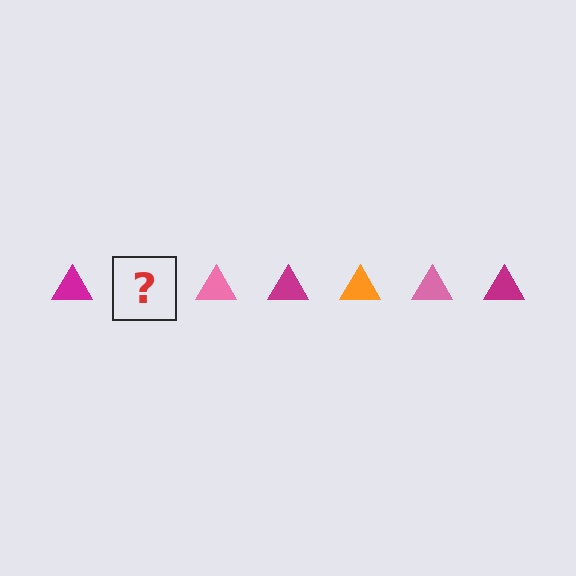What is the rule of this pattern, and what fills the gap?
The rule is that the pattern cycles through magenta, orange, pink triangles. The gap should be filled with an orange triangle.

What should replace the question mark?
The question mark should be replaced with an orange triangle.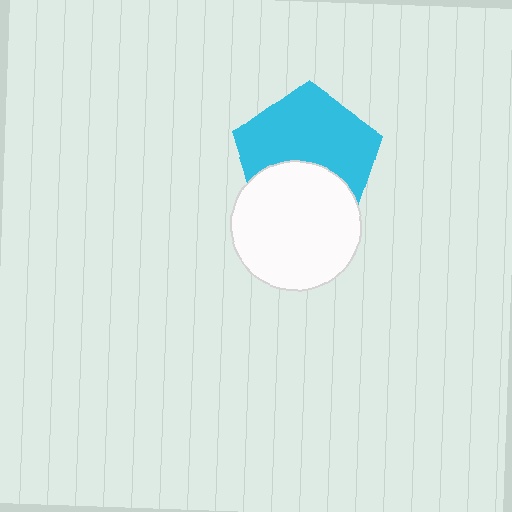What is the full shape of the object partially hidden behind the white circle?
The partially hidden object is a cyan pentagon.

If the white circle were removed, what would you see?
You would see the complete cyan pentagon.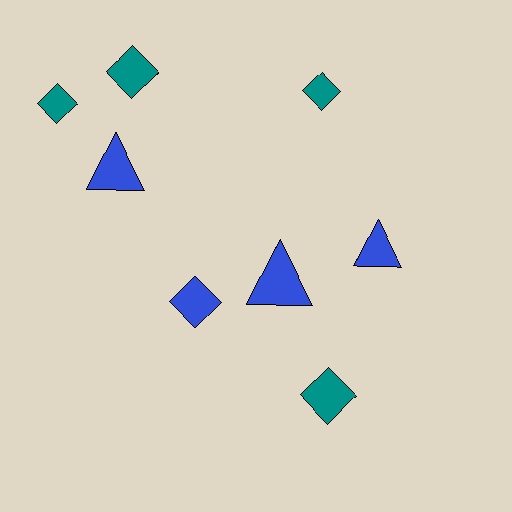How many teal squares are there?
There are no teal squares.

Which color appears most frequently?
Blue, with 4 objects.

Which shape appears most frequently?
Diamond, with 5 objects.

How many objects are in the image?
There are 8 objects.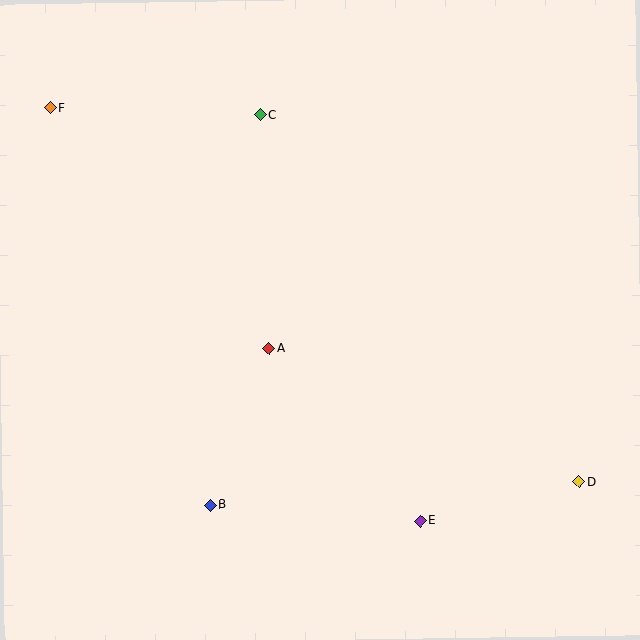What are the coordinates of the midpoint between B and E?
The midpoint between B and E is at (315, 513).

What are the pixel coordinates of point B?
Point B is at (210, 505).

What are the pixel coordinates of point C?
Point C is at (260, 115).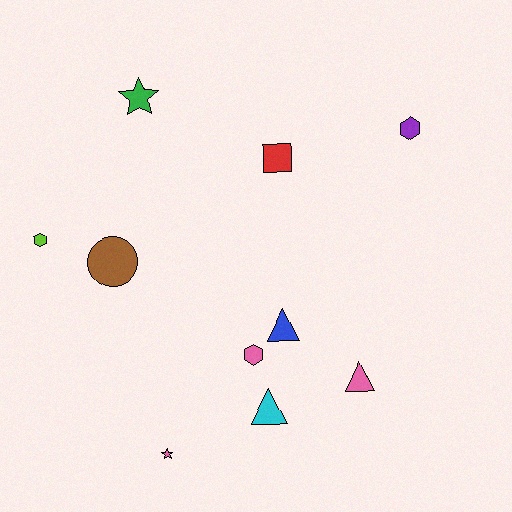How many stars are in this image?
There are 2 stars.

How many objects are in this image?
There are 10 objects.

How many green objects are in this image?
There is 1 green object.